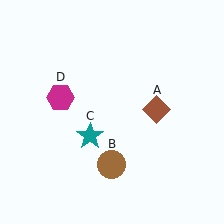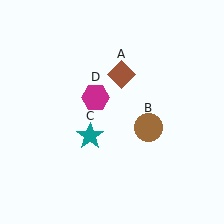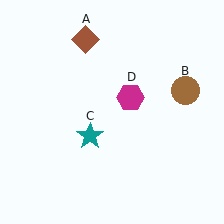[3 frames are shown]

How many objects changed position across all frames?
3 objects changed position: brown diamond (object A), brown circle (object B), magenta hexagon (object D).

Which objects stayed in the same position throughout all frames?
Teal star (object C) remained stationary.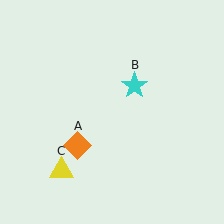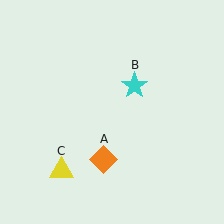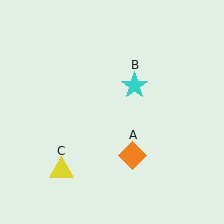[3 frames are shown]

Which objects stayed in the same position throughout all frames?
Cyan star (object B) and yellow triangle (object C) remained stationary.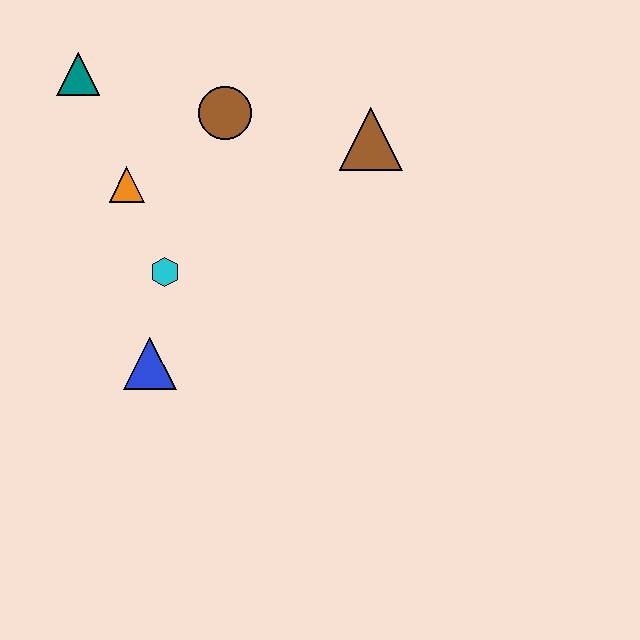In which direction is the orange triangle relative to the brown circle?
The orange triangle is to the left of the brown circle.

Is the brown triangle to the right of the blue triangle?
Yes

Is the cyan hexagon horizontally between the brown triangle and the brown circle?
No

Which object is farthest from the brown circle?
The blue triangle is farthest from the brown circle.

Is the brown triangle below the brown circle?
Yes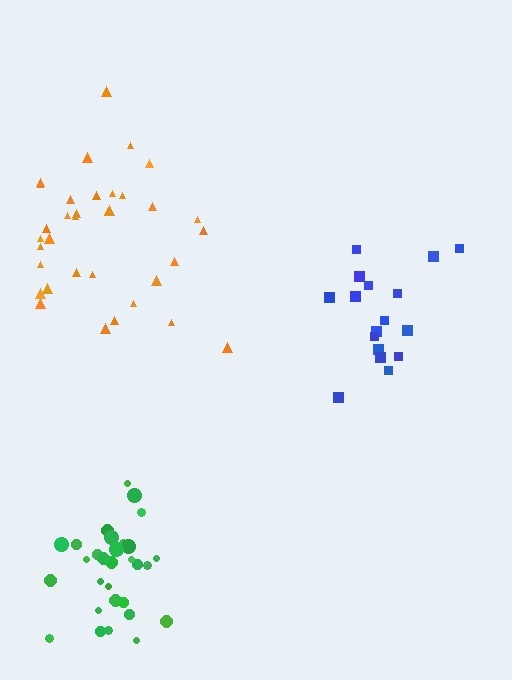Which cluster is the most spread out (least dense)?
Blue.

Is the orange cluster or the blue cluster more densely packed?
Orange.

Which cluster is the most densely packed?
Green.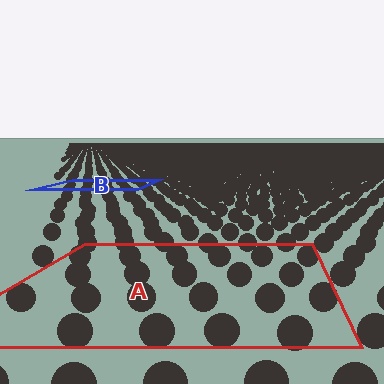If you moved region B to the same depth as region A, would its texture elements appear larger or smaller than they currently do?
They would appear larger. At a closer depth, the same texture elements are projected at a bigger on-screen size.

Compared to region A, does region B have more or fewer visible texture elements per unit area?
Region B has more texture elements per unit area — they are packed more densely because it is farther away.